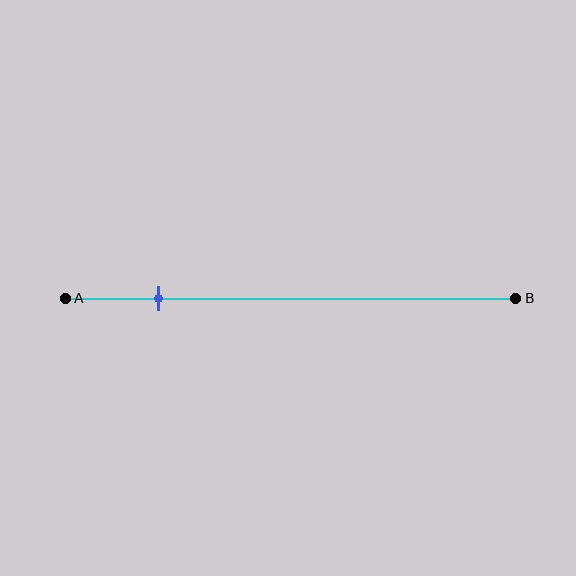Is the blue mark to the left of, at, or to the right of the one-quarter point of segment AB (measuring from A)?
The blue mark is to the left of the one-quarter point of segment AB.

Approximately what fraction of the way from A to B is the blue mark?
The blue mark is approximately 20% of the way from A to B.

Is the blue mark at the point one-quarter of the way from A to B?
No, the mark is at about 20% from A, not at the 25% one-quarter point.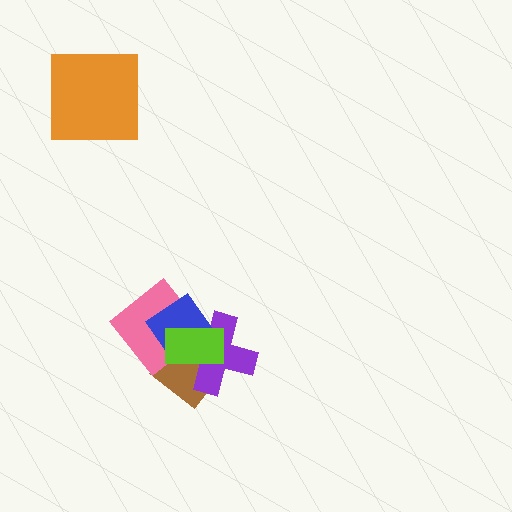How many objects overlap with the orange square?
0 objects overlap with the orange square.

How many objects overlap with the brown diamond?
4 objects overlap with the brown diamond.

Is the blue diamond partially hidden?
Yes, it is partially covered by another shape.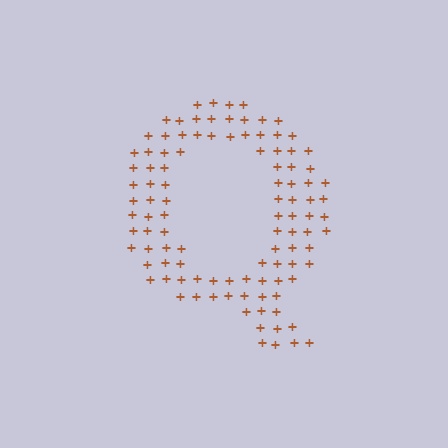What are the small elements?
The small elements are plus signs.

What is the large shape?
The large shape is the letter Q.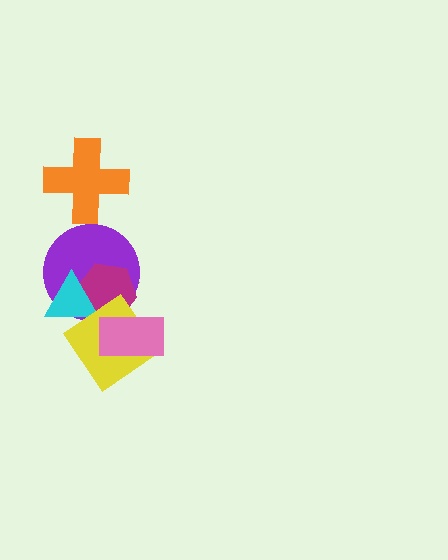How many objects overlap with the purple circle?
4 objects overlap with the purple circle.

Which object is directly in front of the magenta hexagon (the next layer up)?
The cyan triangle is directly in front of the magenta hexagon.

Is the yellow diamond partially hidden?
Yes, it is partially covered by another shape.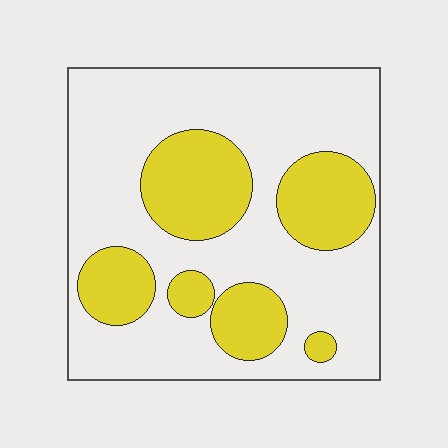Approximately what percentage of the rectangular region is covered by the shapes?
Approximately 30%.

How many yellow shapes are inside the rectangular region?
6.